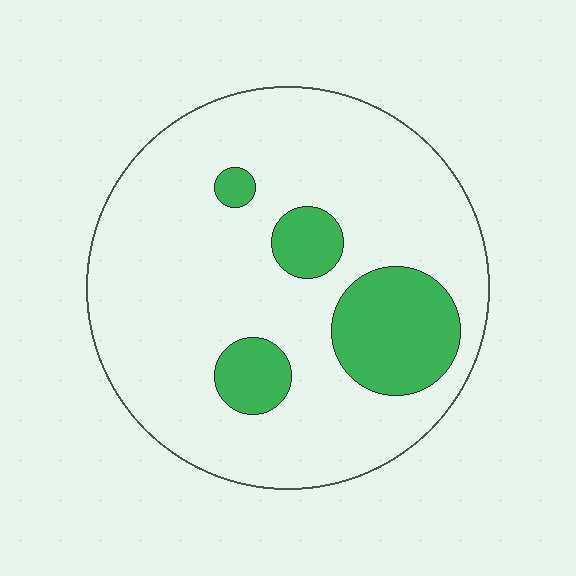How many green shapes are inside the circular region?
4.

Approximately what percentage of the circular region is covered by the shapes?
Approximately 20%.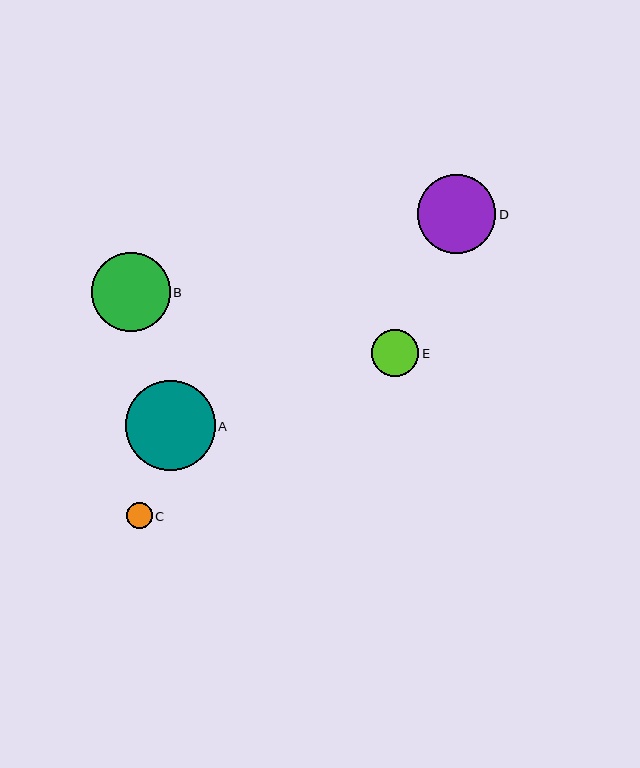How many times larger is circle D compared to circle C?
Circle D is approximately 3.0 times the size of circle C.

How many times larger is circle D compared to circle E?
Circle D is approximately 1.7 times the size of circle E.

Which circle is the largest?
Circle A is the largest with a size of approximately 90 pixels.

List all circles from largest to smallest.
From largest to smallest: A, B, D, E, C.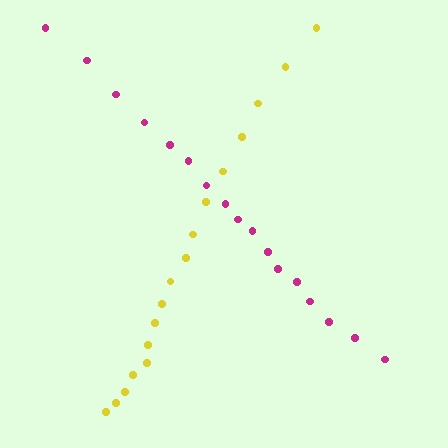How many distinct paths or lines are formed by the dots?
There are 2 distinct paths.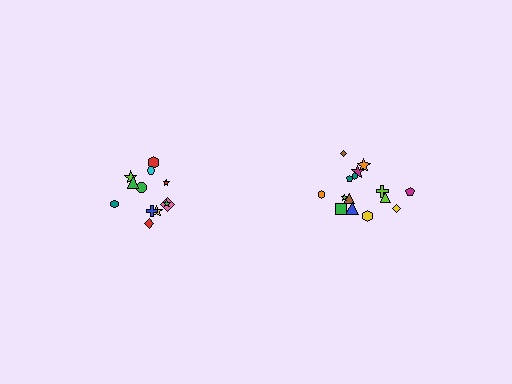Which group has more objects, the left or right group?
The right group.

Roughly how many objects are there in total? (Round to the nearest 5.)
Roughly 25 objects in total.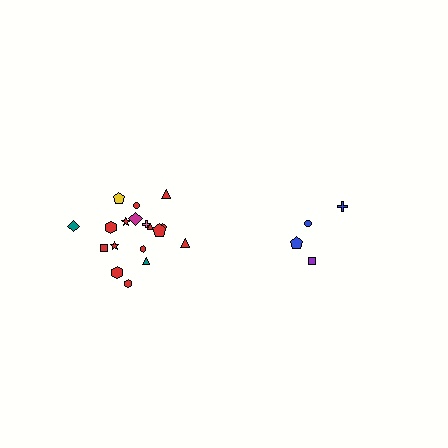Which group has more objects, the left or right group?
The left group.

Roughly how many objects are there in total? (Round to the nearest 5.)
Roughly 20 objects in total.